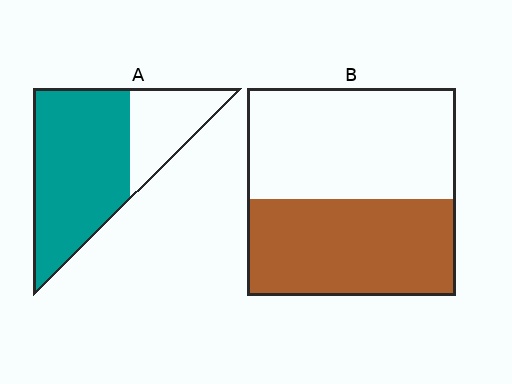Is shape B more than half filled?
Roughly half.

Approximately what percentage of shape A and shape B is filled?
A is approximately 70% and B is approximately 45%.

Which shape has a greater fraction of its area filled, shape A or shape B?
Shape A.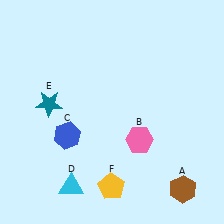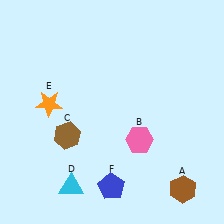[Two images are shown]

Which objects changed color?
C changed from blue to brown. E changed from teal to orange. F changed from yellow to blue.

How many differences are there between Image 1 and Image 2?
There are 3 differences between the two images.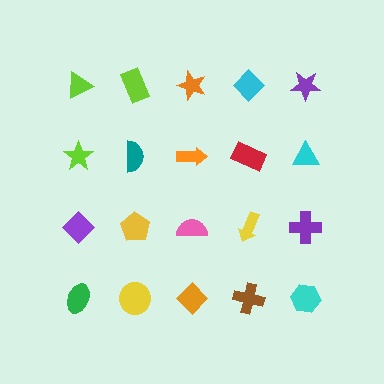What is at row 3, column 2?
A yellow pentagon.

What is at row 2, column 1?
A lime star.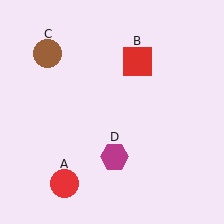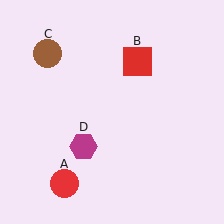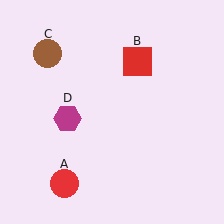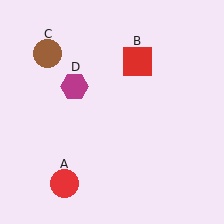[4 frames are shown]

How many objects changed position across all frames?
1 object changed position: magenta hexagon (object D).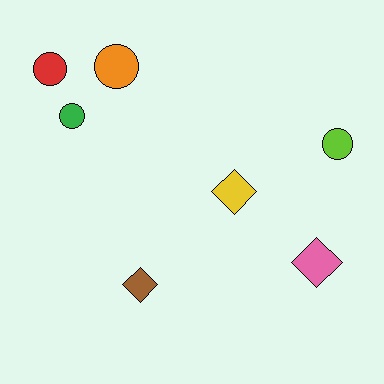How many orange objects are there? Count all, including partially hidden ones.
There is 1 orange object.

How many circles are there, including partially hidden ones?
There are 4 circles.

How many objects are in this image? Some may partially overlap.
There are 7 objects.